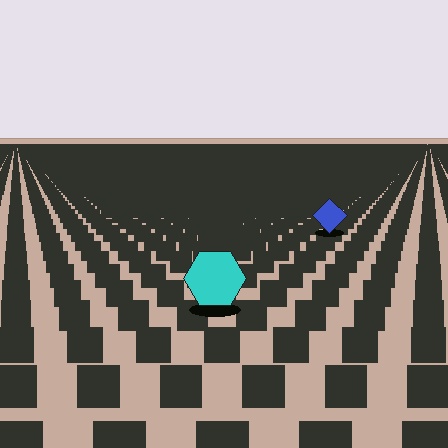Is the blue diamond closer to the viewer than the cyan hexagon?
No. The cyan hexagon is closer — you can tell from the texture gradient: the ground texture is coarser near it.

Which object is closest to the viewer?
The cyan hexagon is closest. The texture marks near it are larger and more spread out.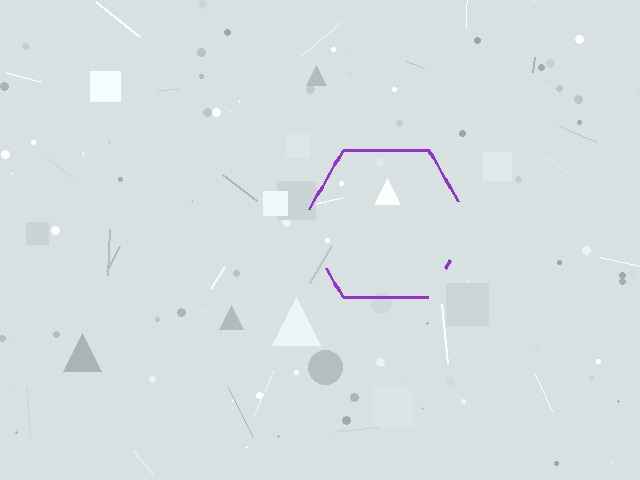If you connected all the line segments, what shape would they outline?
They would outline a hexagon.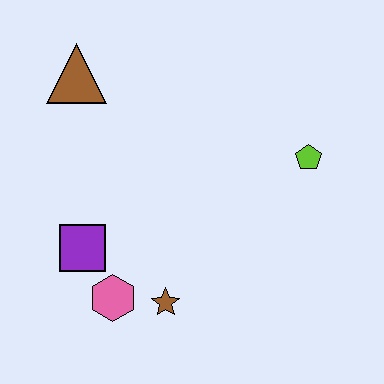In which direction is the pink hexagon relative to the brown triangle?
The pink hexagon is below the brown triangle.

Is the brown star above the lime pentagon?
No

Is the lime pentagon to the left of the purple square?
No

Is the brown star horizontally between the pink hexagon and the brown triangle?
No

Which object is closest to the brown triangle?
The purple square is closest to the brown triangle.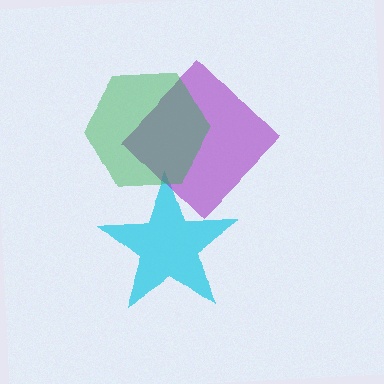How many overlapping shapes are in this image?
There are 3 overlapping shapes in the image.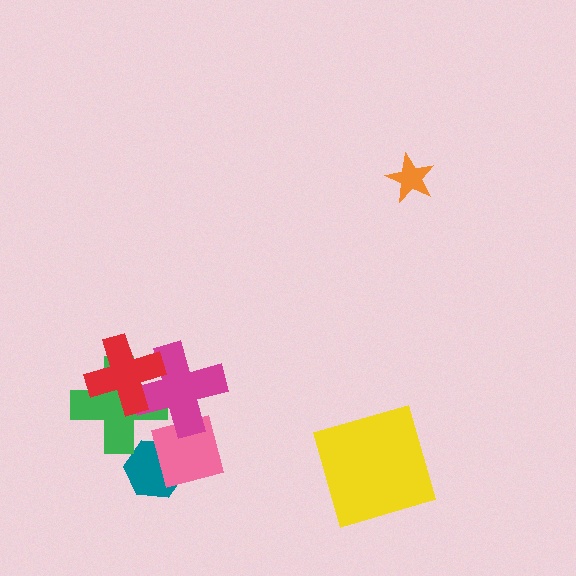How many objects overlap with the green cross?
2 objects overlap with the green cross.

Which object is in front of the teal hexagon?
The pink square is in front of the teal hexagon.